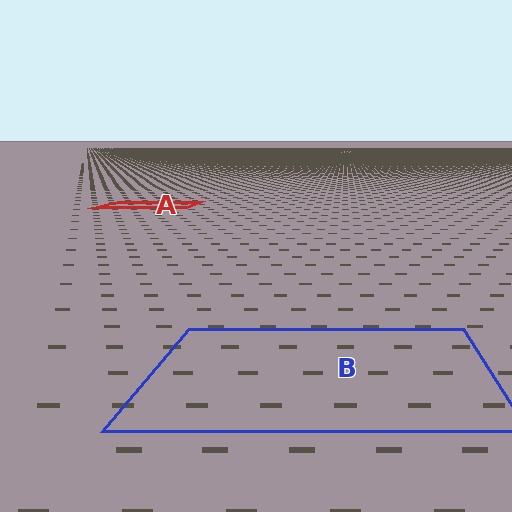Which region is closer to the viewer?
Region B is closer. The texture elements there are larger and more spread out.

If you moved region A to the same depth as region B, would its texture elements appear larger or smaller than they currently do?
They would appear larger. At a closer depth, the same texture elements are projected at a bigger on-screen size.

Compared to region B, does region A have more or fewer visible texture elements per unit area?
Region A has more texture elements per unit area — they are packed more densely because it is farther away.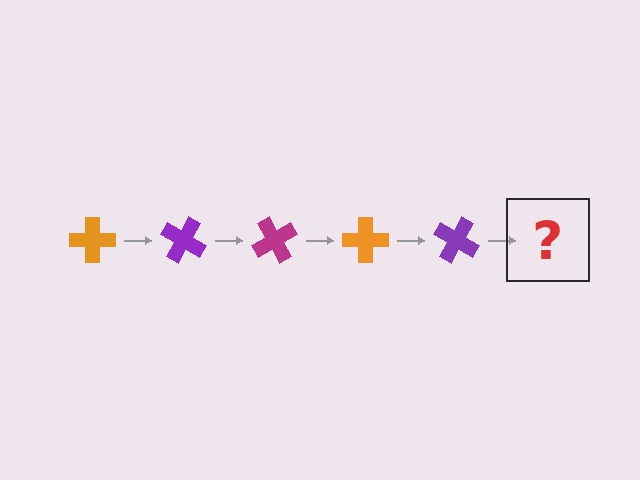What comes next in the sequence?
The next element should be a magenta cross, rotated 150 degrees from the start.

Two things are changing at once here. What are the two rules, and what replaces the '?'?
The two rules are that it rotates 30 degrees each step and the color cycles through orange, purple, and magenta. The '?' should be a magenta cross, rotated 150 degrees from the start.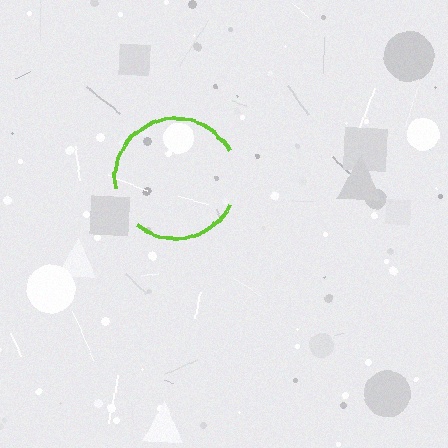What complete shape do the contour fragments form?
The contour fragments form a circle.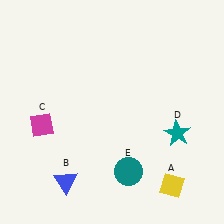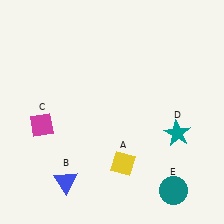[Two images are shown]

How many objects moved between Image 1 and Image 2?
2 objects moved between the two images.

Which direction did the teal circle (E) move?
The teal circle (E) moved right.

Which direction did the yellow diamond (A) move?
The yellow diamond (A) moved left.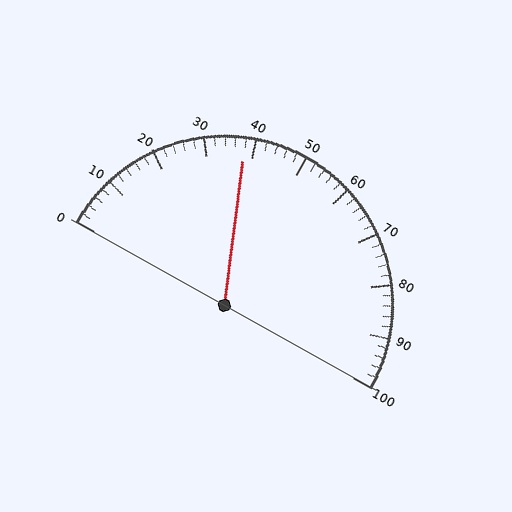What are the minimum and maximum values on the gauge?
The gauge ranges from 0 to 100.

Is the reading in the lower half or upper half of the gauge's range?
The reading is in the lower half of the range (0 to 100).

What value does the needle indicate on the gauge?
The needle indicates approximately 38.